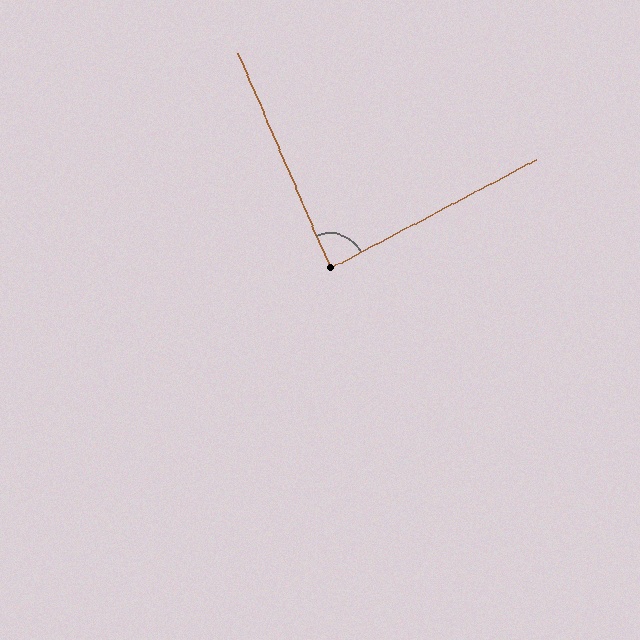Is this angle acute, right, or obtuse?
It is approximately a right angle.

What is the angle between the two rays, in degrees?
Approximately 86 degrees.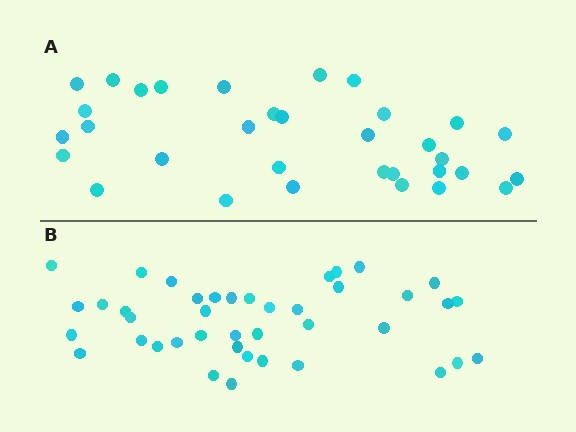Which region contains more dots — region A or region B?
Region B (the bottom region) has more dots.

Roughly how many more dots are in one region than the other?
Region B has roughly 8 or so more dots than region A.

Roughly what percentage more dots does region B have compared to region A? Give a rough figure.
About 25% more.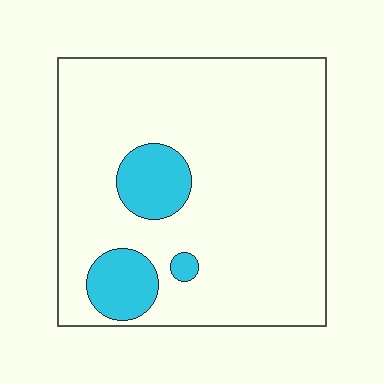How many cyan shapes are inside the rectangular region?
3.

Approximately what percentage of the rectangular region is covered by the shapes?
Approximately 15%.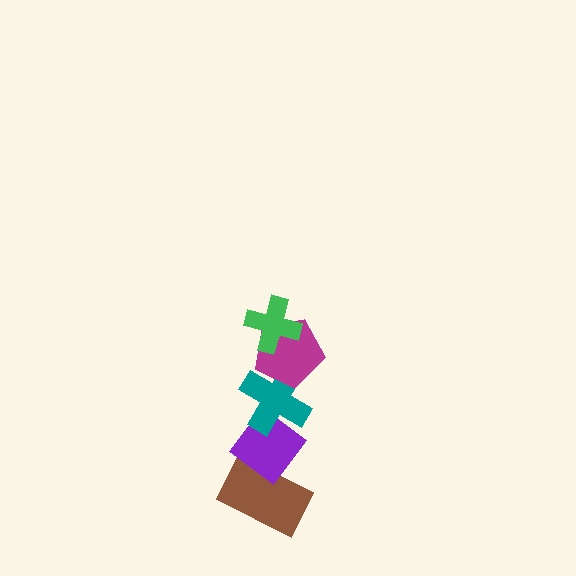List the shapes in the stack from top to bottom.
From top to bottom: the green cross, the magenta pentagon, the teal cross, the purple diamond, the brown rectangle.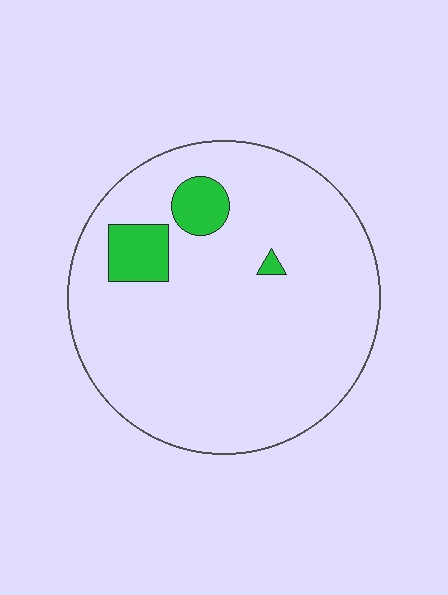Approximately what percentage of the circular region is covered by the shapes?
Approximately 10%.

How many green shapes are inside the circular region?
3.